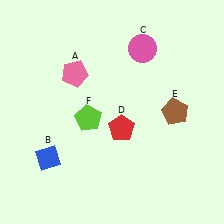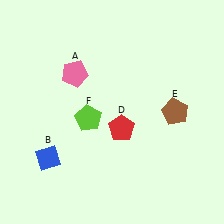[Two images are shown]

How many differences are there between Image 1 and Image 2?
There is 1 difference between the two images.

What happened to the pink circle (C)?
The pink circle (C) was removed in Image 2. It was in the top-right area of Image 1.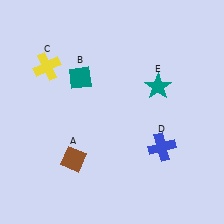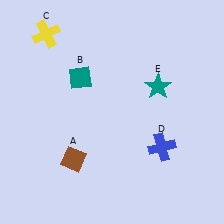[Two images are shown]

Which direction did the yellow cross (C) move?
The yellow cross (C) moved up.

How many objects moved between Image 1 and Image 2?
1 object moved between the two images.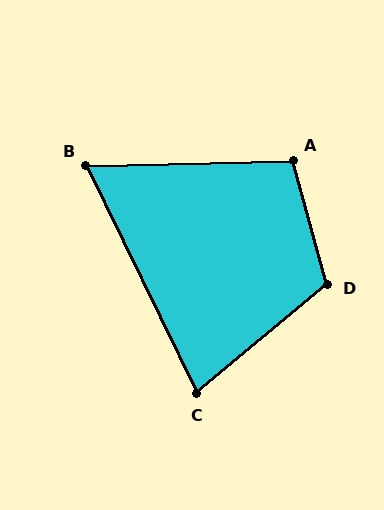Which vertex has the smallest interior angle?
B, at approximately 66 degrees.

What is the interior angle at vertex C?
Approximately 76 degrees (acute).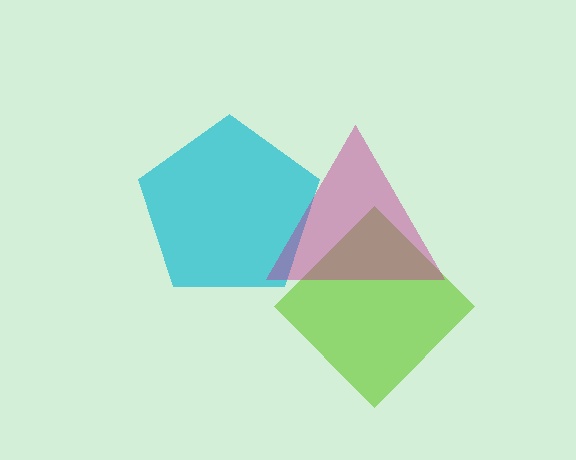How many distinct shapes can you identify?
There are 3 distinct shapes: a lime diamond, a cyan pentagon, a magenta triangle.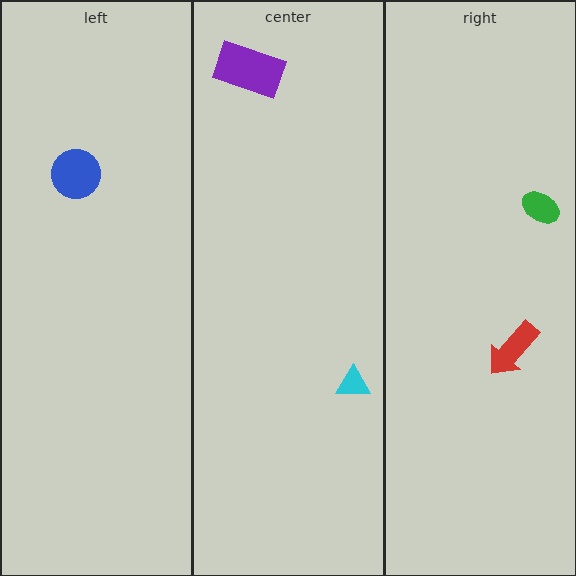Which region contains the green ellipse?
The right region.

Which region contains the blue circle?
The left region.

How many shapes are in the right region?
2.